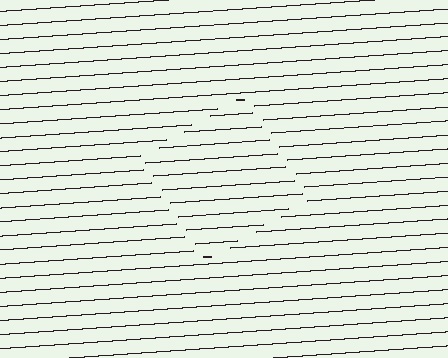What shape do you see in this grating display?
An illusory square. The interior of the shape contains the same grating, shifted by half a period — the contour is defined by the phase discontinuity where line-ends from the inner and outer gratings abut.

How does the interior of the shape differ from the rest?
The interior of the shape contains the same grating, shifted by half a period — the contour is defined by the phase discontinuity where line-ends from the inner and outer gratings abut.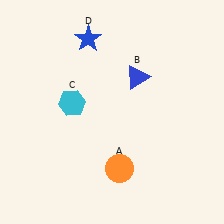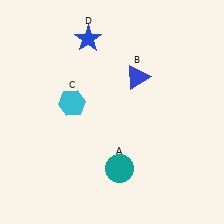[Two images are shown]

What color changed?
The circle (A) changed from orange in Image 1 to teal in Image 2.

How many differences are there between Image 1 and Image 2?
There is 1 difference between the two images.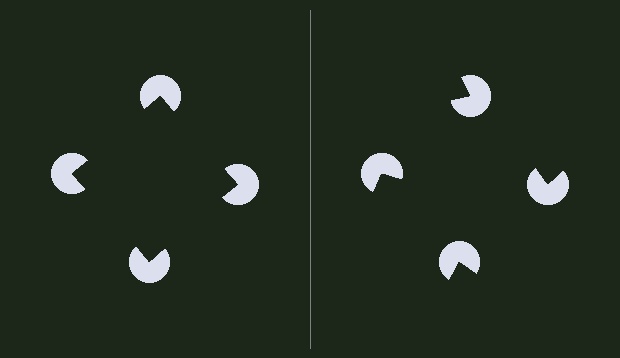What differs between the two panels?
The pac-man discs are positioned identically on both sides; only the wedge orientations differ. On the left they align to a square; on the right they are misaligned.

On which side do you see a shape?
An illusory square appears on the left side. On the right side the wedge cuts are rotated, so no coherent shape forms.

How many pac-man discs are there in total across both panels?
8 — 4 on each side.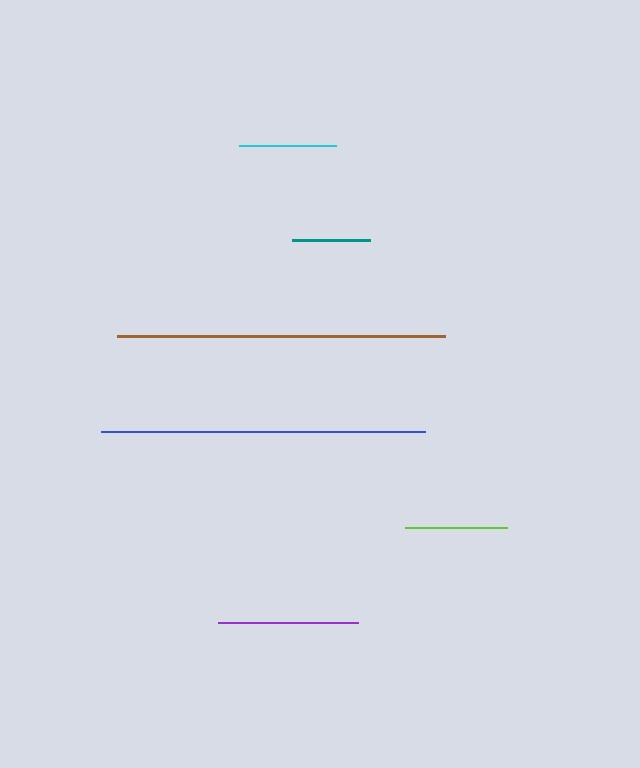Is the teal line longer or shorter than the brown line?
The brown line is longer than the teal line.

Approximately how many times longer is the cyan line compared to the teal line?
The cyan line is approximately 1.2 times the length of the teal line.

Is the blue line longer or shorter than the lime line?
The blue line is longer than the lime line.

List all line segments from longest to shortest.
From longest to shortest: brown, blue, purple, lime, cyan, teal.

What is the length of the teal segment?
The teal segment is approximately 78 pixels long.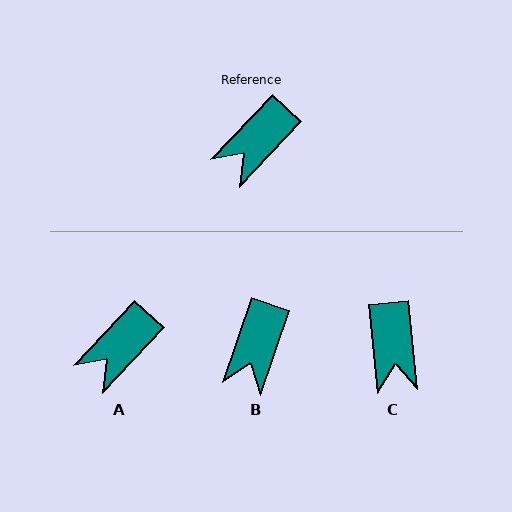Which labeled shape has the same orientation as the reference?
A.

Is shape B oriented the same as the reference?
No, it is off by about 25 degrees.